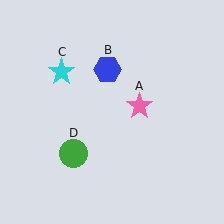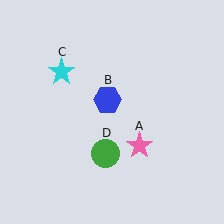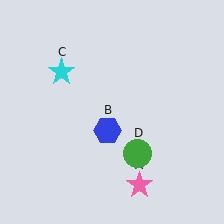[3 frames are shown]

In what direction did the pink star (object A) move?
The pink star (object A) moved down.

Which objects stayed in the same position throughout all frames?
Cyan star (object C) remained stationary.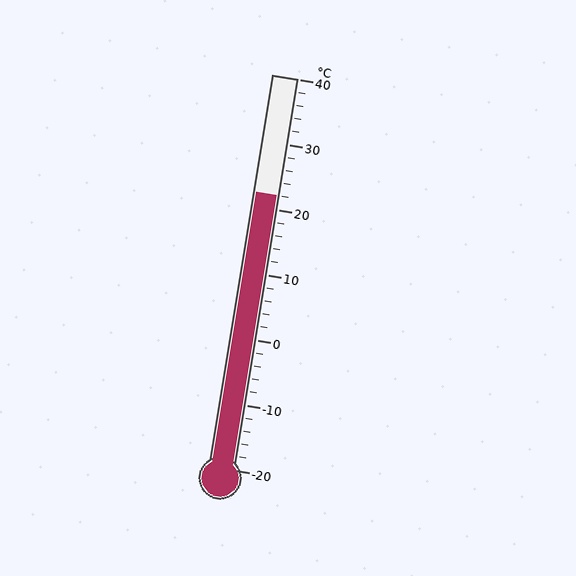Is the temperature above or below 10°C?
The temperature is above 10°C.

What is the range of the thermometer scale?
The thermometer scale ranges from -20°C to 40°C.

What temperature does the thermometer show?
The thermometer shows approximately 22°C.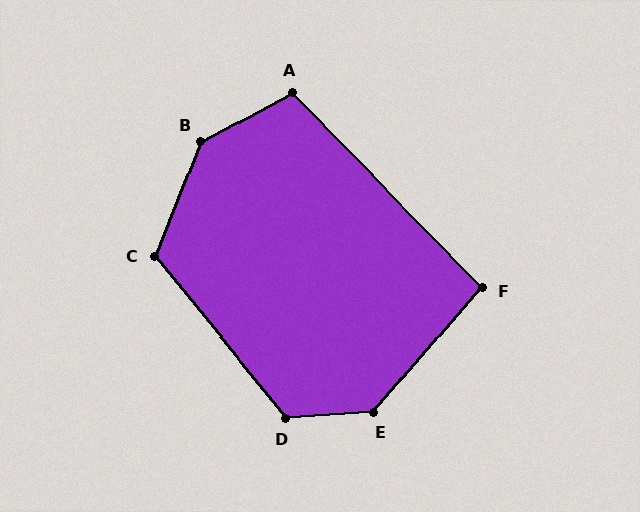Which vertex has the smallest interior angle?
F, at approximately 95 degrees.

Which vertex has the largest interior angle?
B, at approximately 140 degrees.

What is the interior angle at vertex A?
Approximately 106 degrees (obtuse).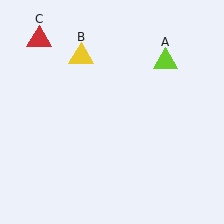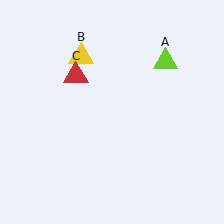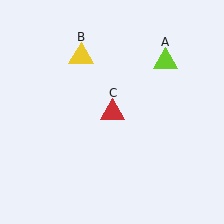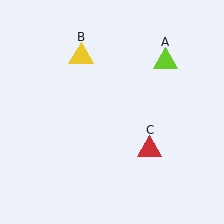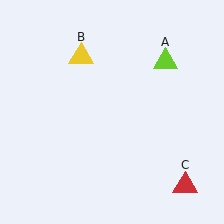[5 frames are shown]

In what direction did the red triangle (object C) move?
The red triangle (object C) moved down and to the right.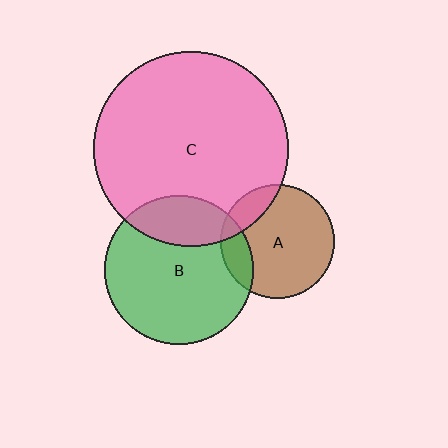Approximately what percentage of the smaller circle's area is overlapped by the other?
Approximately 25%.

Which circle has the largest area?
Circle C (pink).